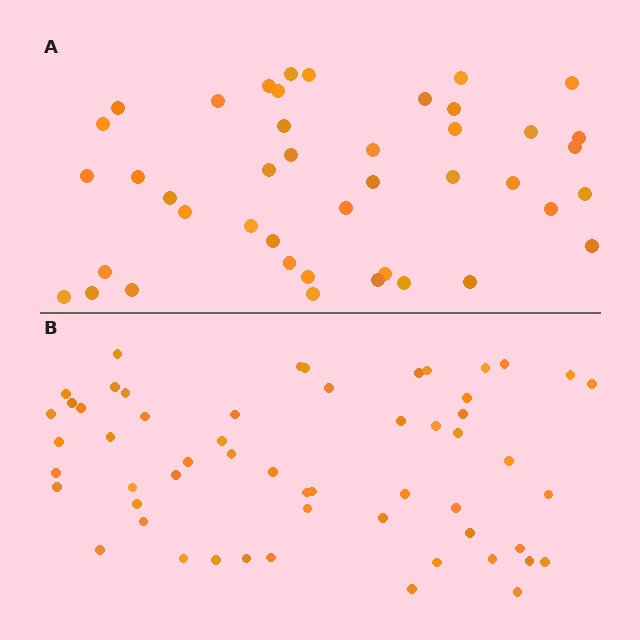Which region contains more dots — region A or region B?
Region B (the bottom region) has more dots.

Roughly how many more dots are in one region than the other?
Region B has approximately 15 more dots than region A.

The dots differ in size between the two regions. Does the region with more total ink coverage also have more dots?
No. Region A has more total ink coverage because its dots are larger, but region B actually contains more individual dots. Total area can be misleading — the number of items is what matters here.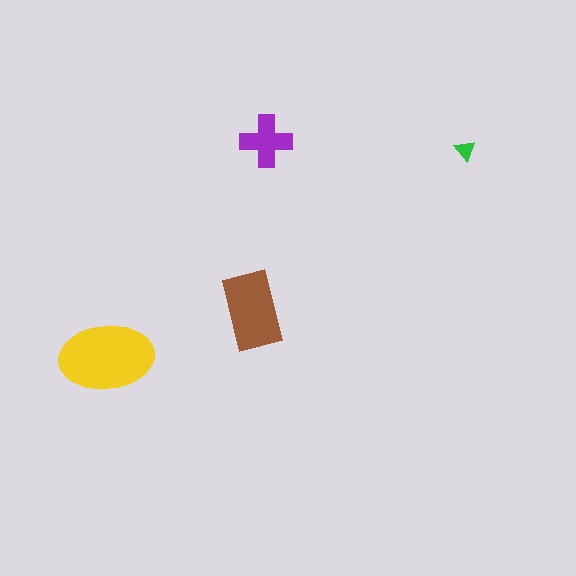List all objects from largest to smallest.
The yellow ellipse, the brown rectangle, the purple cross, the green triangle.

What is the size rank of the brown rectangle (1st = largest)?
2nd.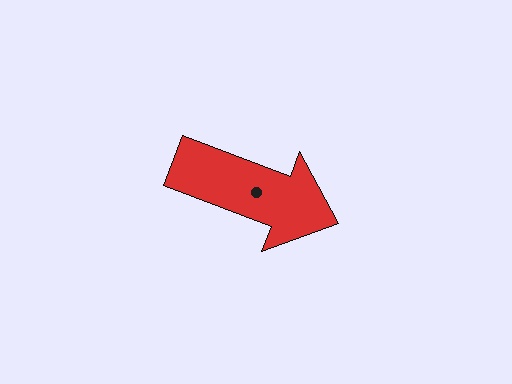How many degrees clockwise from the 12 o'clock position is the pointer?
Approximately 111 degrees.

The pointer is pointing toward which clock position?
Roughly 4 o'clock.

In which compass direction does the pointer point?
East.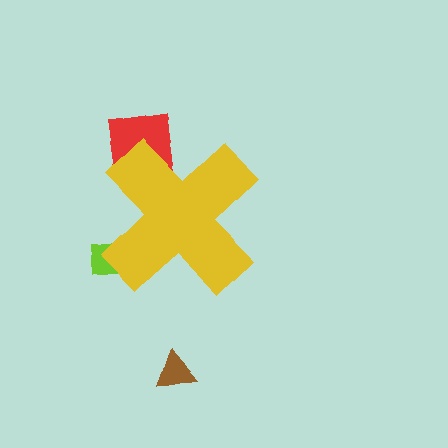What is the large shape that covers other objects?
A yellow cross.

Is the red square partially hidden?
Yes, the red square is partially hidden behind the yellow cross.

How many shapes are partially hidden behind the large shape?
2 shapes are partially hidden.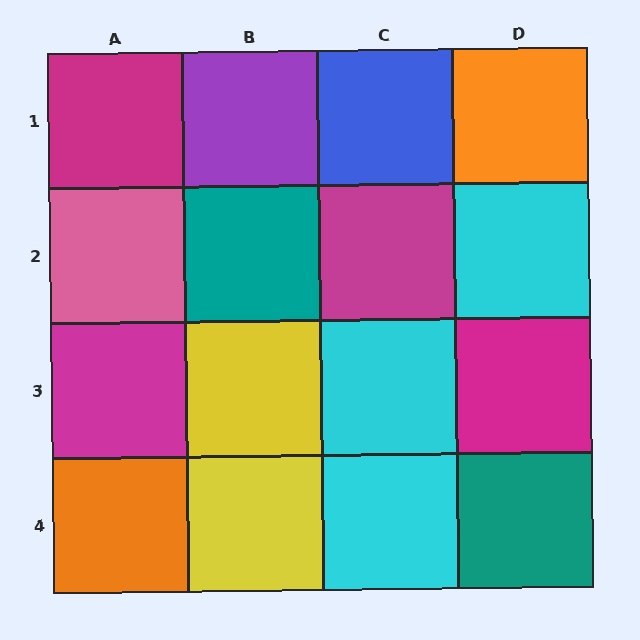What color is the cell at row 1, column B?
Purple.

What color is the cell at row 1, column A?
Magenta.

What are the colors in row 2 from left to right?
Pink, teal, magenta, cyan.